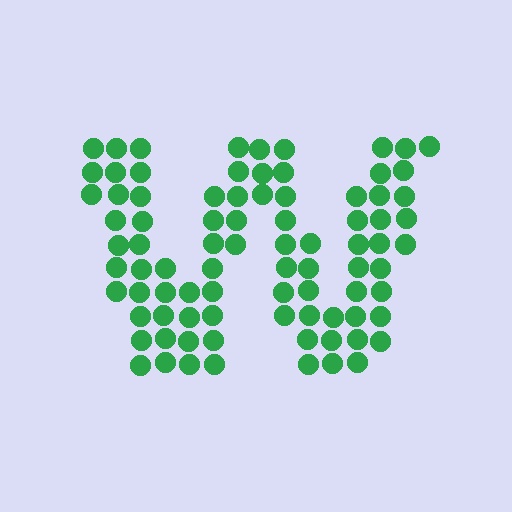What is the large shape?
The large shape is the letter W.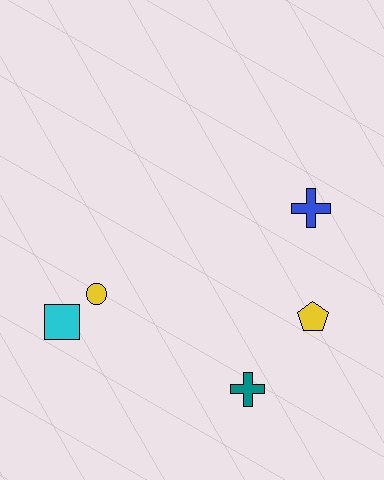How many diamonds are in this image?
There are no diamonds.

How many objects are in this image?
There are 5 objects.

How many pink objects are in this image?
There are no pink objects.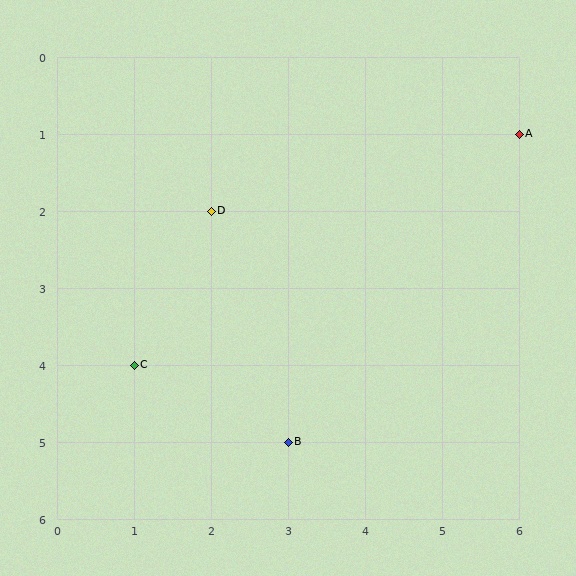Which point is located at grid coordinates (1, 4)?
Point C is at (1, 4).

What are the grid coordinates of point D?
Point D is at grid coordinates (2, 2).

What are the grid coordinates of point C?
Point C is at grid coordinates (1, 4).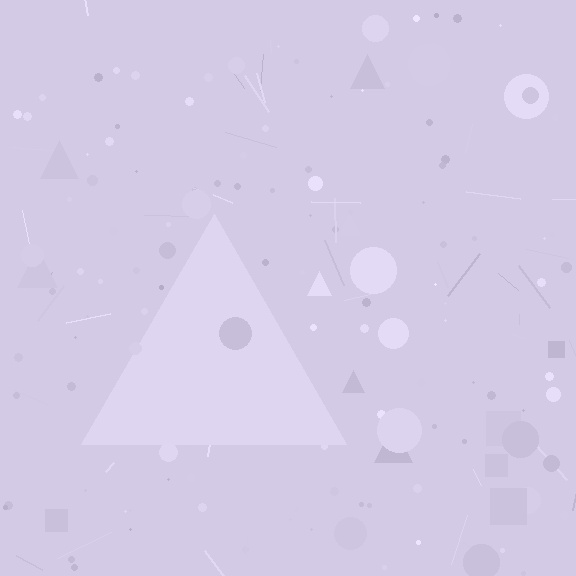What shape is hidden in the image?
A triangle is hidden in the image.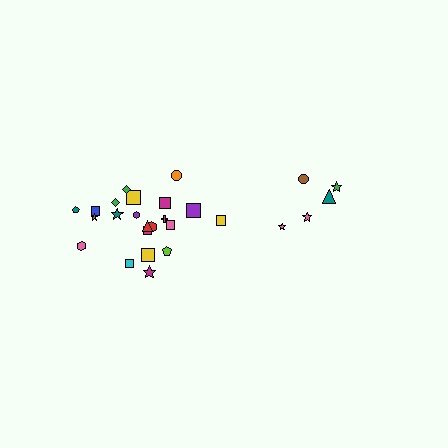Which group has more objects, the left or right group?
The left group.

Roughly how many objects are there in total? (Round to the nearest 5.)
Roughly 25 objects in total.